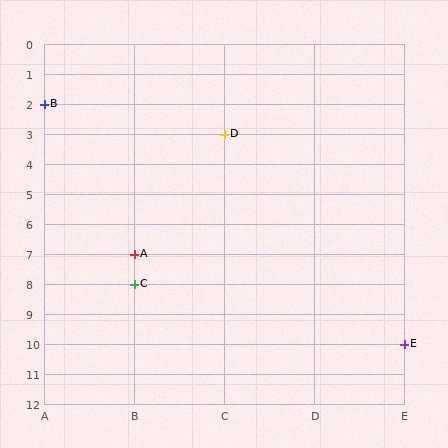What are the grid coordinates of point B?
Point B is at grid coordinates (A, 2).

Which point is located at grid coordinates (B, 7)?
Point A is at (B, 7).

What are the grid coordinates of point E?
Point E is at grid coordinates (E, 10).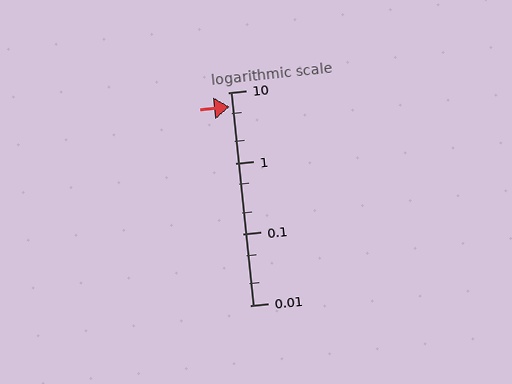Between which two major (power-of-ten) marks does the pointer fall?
The pointer is between 1 and 10.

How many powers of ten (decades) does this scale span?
The scale spans 3 decades, from 0.01 to 10.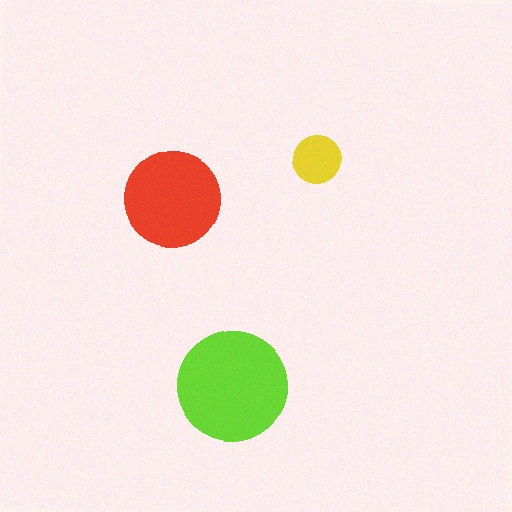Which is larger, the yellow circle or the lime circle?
The lime one.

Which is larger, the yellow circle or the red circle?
The red one.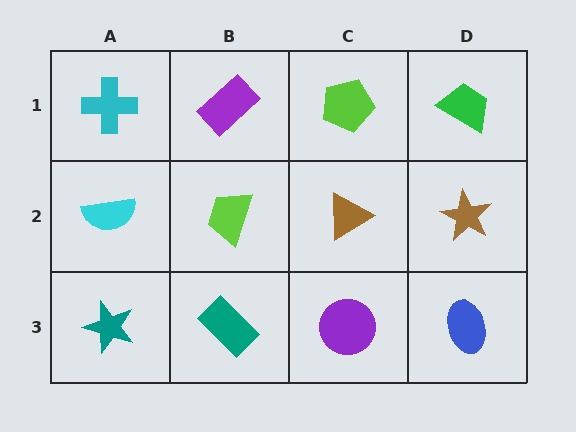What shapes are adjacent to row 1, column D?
A brown star (row 2, column D), a lime pentagon (row 1, column C).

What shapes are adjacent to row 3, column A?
A cyan semicircle (row 2, column A), a teal rectangle (row 3, column B).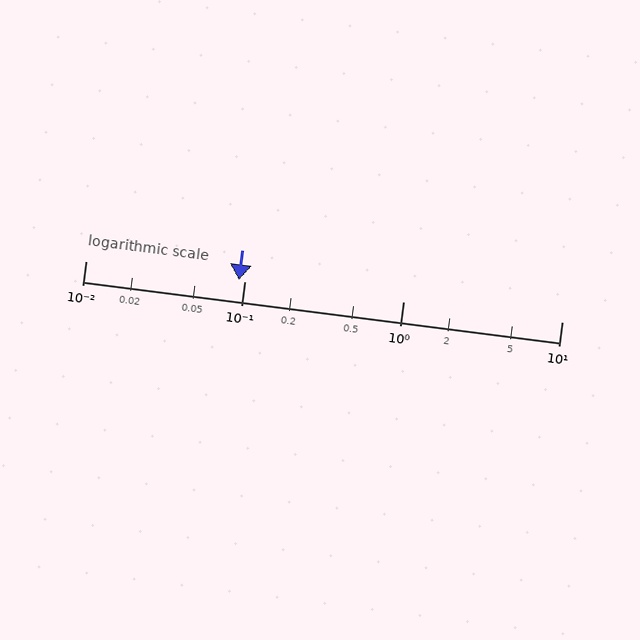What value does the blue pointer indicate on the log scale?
The pointer indicates approximately 0.092.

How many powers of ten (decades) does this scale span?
The scale spans 3 decades, from 0.01 to 10.